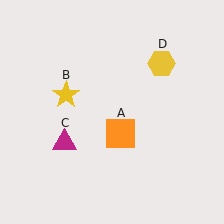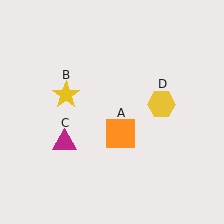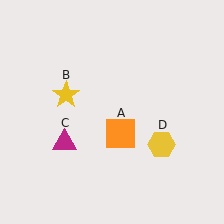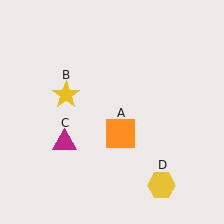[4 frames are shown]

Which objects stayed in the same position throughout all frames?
Orange square (object A) and yellow star (object B) and magenta triangle (object C) remained stationary.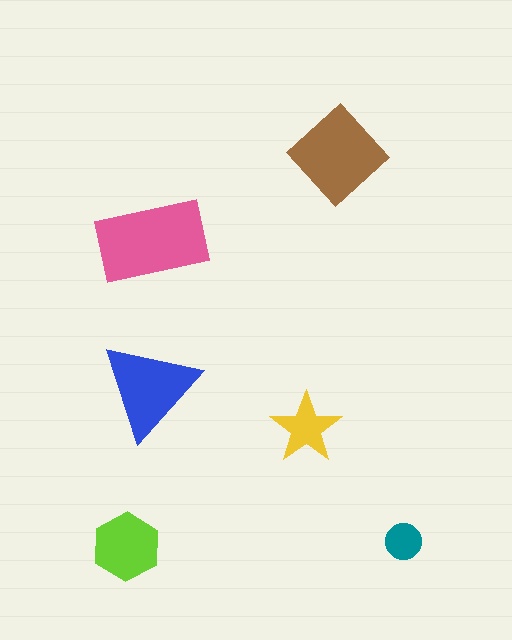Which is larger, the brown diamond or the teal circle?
The brown diamond.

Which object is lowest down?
The lime hexagon is bottommost.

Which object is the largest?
The pink rectangle.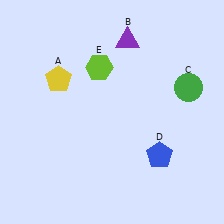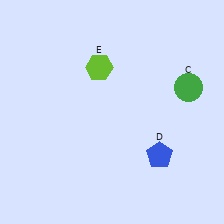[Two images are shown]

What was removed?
The yellow pentagon (A), the purple triangle (B) were removed in Image 2.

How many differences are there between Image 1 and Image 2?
There are 2 differences between the two images.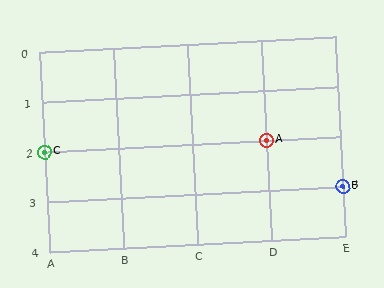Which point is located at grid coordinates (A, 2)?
Point C is at (A, 2).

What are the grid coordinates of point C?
Point C is at grid coordinates (A, 2).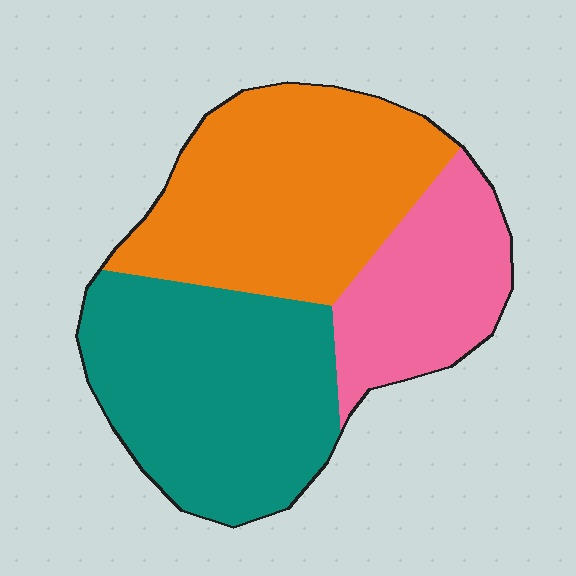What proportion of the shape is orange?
Orange covers 39% of the shape.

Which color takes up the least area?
Pink, at roughly 20%.